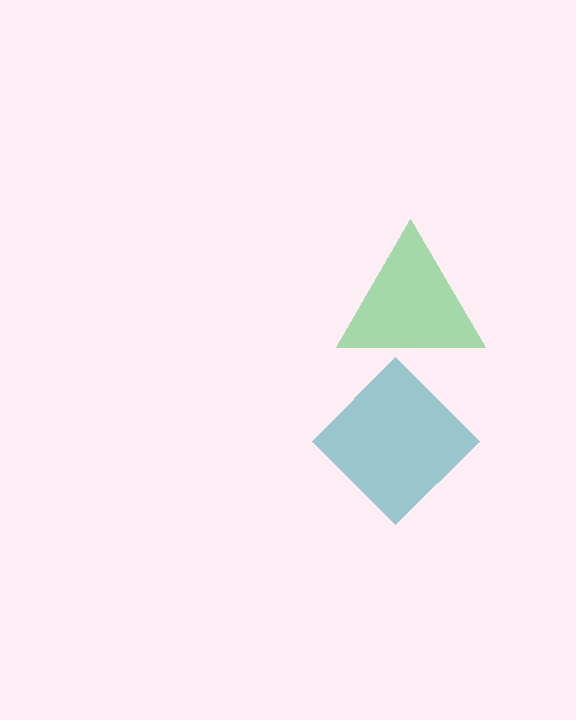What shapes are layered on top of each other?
The layered shapes are: a green triangle, a teal diamond.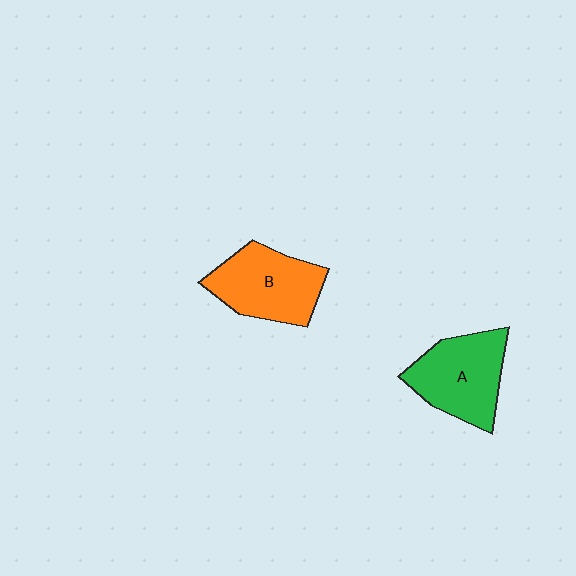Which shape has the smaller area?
Shape B (orange).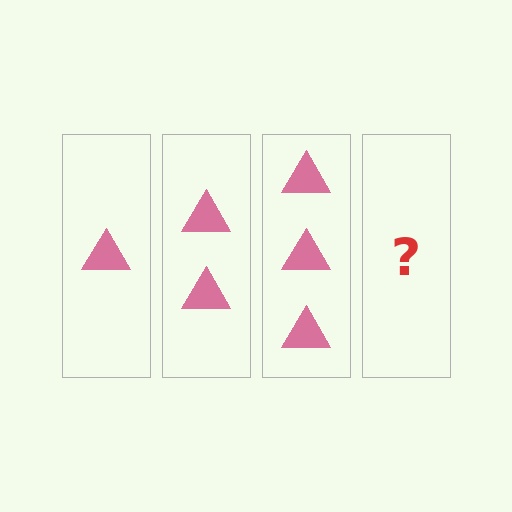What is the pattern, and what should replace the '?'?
The pattern is that each step adds one more triangle. The '?' should be 4 triangles.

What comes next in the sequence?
The next element should be 4 triangles.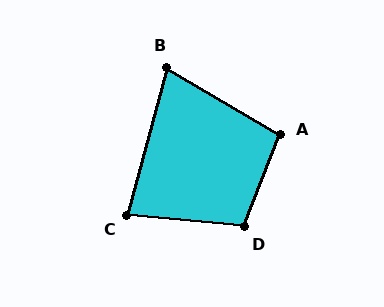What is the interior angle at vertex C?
Approximately 80 degrees (acute).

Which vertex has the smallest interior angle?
B, at approximately 74 degrees.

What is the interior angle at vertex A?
Approximately 100 degrees (obtuse).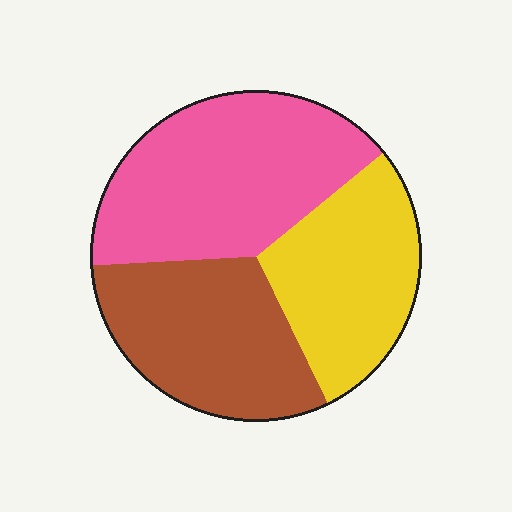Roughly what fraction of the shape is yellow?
Yellow takes up between a quarter and a half of the shape.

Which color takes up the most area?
Pink, at roughly 40%.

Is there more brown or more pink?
Pink.